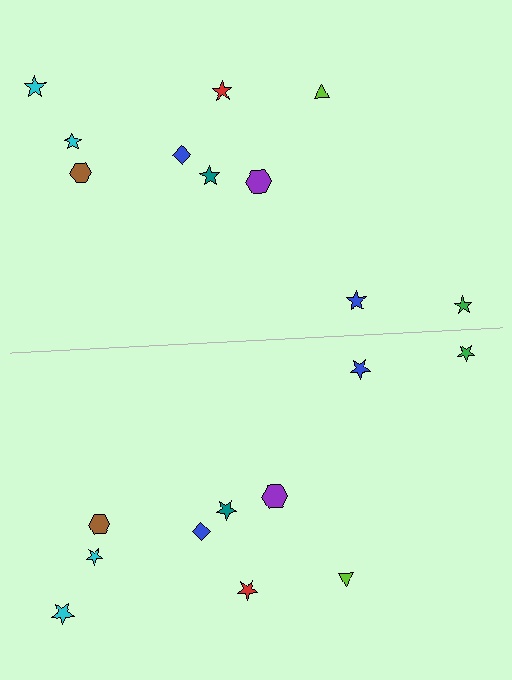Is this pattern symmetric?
Yes, this pattern has bilateral (reflection) symmetry.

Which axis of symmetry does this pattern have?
The pattern has a horizontal axis of symmetry running through the center of the image.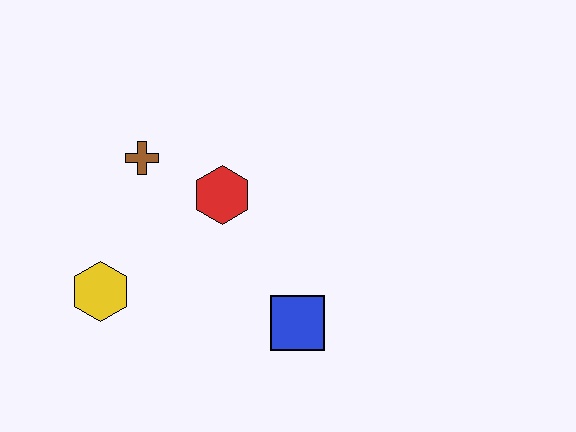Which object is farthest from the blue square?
The brown cross is farthest from the blue square.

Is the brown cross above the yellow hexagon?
Yes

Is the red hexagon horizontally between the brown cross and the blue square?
Yes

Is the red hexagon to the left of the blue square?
Yes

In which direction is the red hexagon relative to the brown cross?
The red hexagon is to the right of the brown cross.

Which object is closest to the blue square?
The red hexagon is closest to the blue square.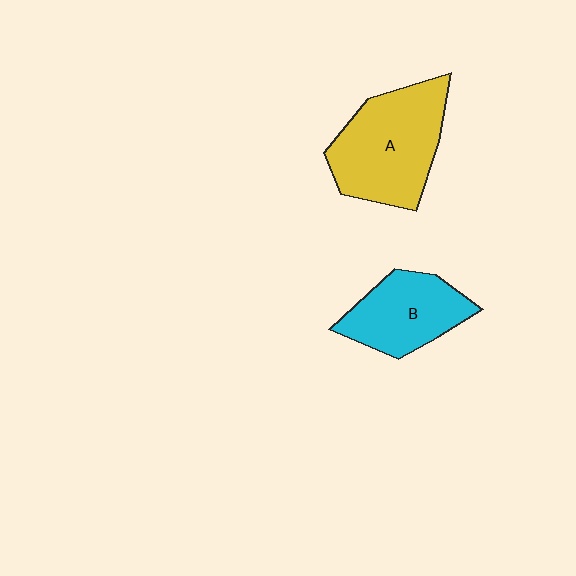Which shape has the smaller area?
Shape B (cyan).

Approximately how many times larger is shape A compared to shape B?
Approximately 1.4 times.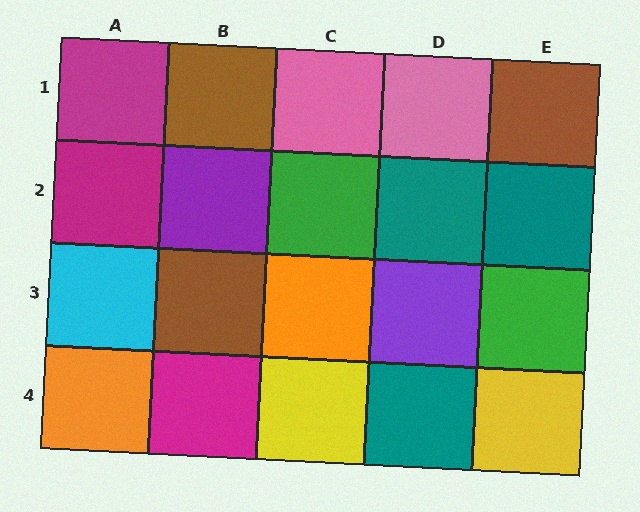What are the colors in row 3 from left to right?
Cyan, brown, orange, purple, green.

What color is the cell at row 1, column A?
Magenta.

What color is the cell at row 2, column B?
Purple.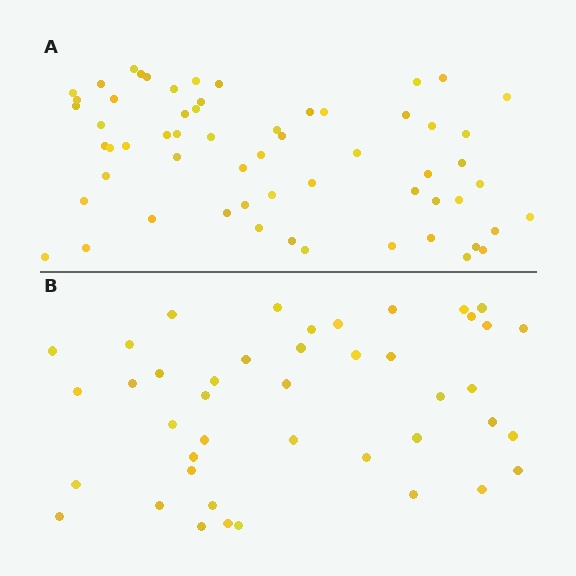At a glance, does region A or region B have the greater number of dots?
Region A (the top region) has more dots.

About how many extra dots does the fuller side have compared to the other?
Region A has approximately 15 more dots than region B.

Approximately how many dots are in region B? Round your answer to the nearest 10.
About 40 dots. (The exact count is 43, which rounds to 40.)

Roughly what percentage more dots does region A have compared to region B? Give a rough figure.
About 40% more.